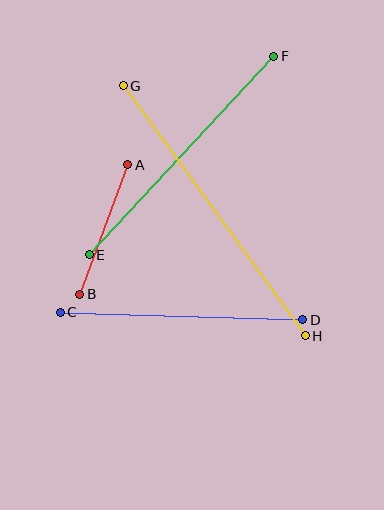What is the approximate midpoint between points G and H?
The midpoint is at approximately (214, 211) pixels.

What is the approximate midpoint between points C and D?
The midpoint is at approximately (182, 316) pixels.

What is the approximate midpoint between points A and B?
The midpoint is at approximately (104, 230) pixels.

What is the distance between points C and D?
The distance is approximately 242 pixels.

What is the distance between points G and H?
The distance is approximately 309 pixels.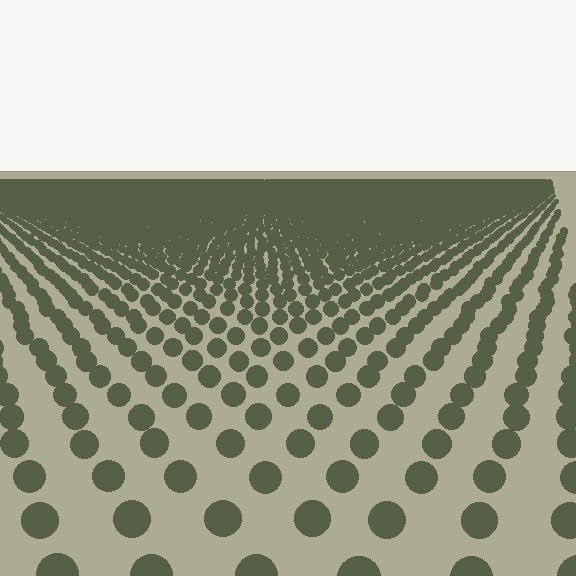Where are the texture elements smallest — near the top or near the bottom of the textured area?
Near the top.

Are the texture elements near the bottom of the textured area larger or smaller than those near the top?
Larger. Near the bottom, elements are closer to the viewer and appear at a bigger on-screen size.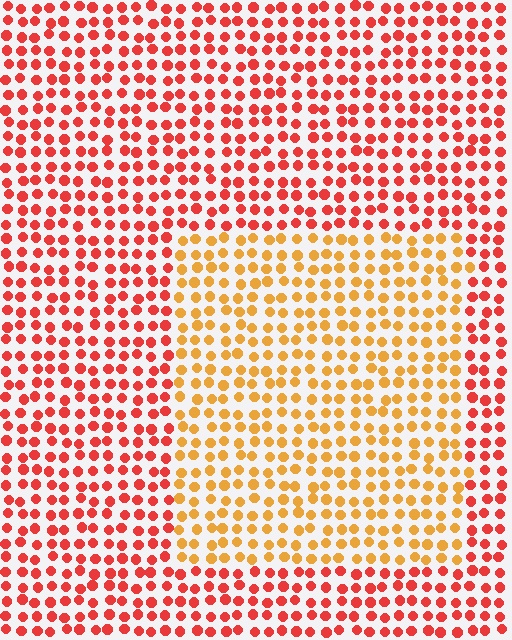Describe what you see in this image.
The image is filled with small red elements in a uniform arrangement. A rectangle-shaped region is visible where the elements are tinted to a slightly different hue, forming a subtle color boundary.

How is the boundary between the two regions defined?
The boundary is defined purely by a slight shift in hue (about 37 degrees). Spacing, size, and orientation are identical on both sides.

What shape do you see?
I see a rectangle.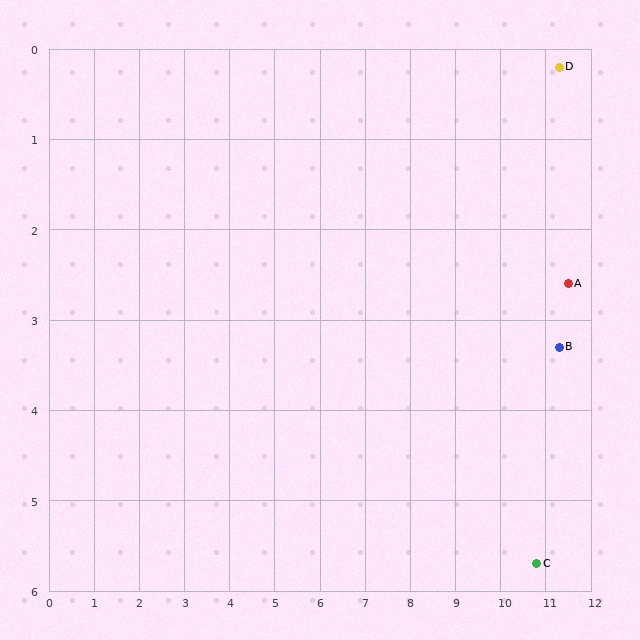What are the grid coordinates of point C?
Point C is at approximately (10.8, 5.7).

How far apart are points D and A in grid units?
Points D and A are about 2.4 grid units apart.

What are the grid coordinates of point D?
Point D is at approximately (11.3, 0.2).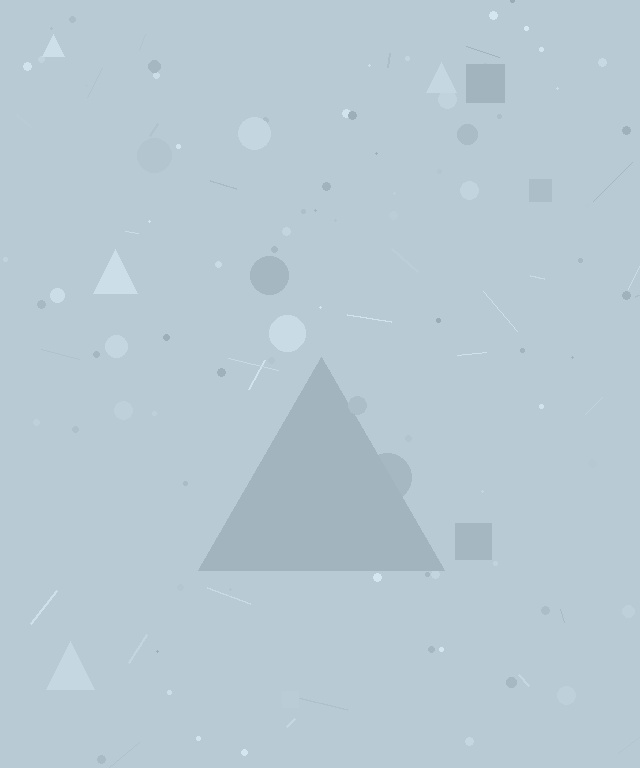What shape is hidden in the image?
A triangle is hidden in the image.